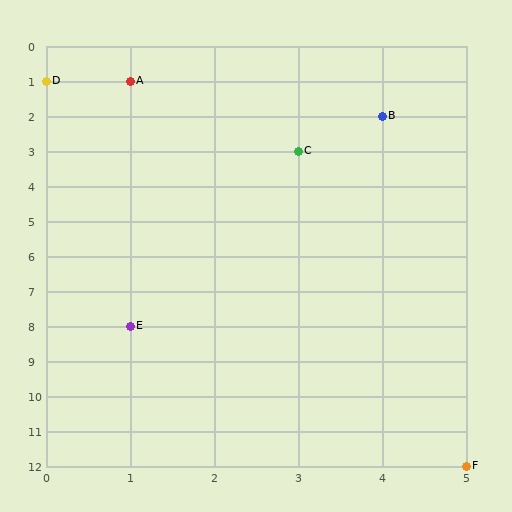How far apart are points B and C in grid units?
Points B and C are 1 column and 1 row apart (about 1.4 grid units diagonally).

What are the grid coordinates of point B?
Point B is at grid coordinates (4, 2).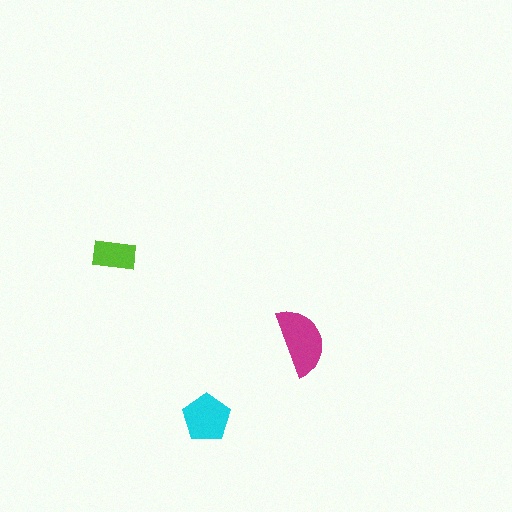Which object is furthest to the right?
The magenta semicircle is rightmost.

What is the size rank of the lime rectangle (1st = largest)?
3rd.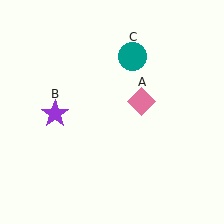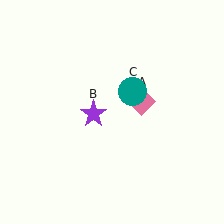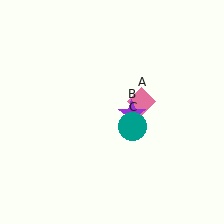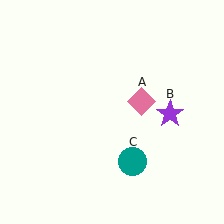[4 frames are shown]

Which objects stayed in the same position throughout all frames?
Pink diamond (object A) remained stationary.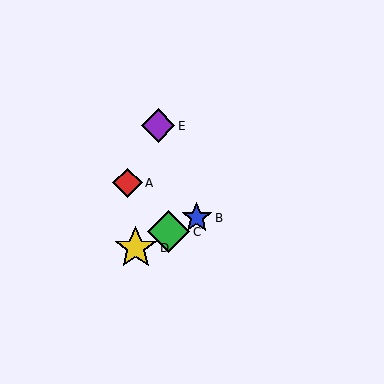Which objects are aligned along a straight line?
Objects B, C, D are aligned along a straight line.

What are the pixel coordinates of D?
Object D is at (136, 248).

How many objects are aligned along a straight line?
3 objects (B, C, D) are aligned along a straight line.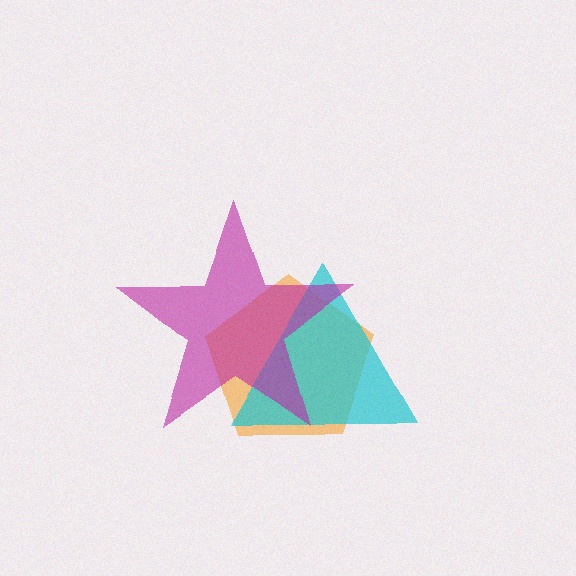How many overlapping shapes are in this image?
There are 3 overlapping shapes in the image.